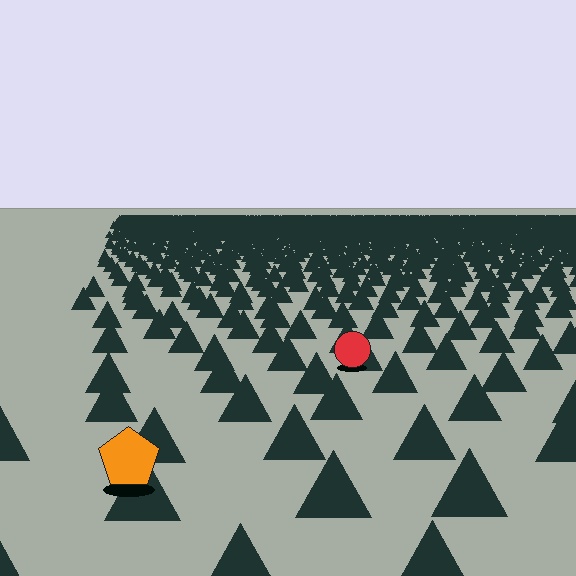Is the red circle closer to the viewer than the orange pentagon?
No. The orange pentagon is closer — you can tell from the texture gradient: the ground texture is coarser near it.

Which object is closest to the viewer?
The orange pentagon is closest. The texture marks near it are larger and more spread out.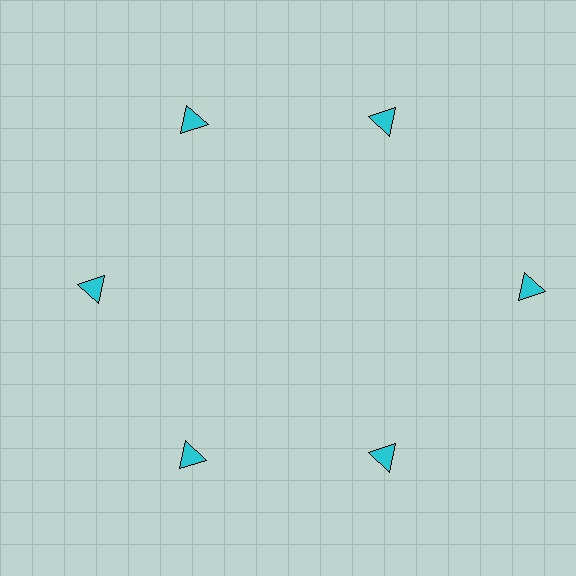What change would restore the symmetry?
The symmetry would be restored by moving it inward, back onto the ring so that all 6 triangles sit at equal angles and equal distance from the center.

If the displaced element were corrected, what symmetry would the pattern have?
It would have 6-fold rotational symmetry — the pattern would map onto itself every 60 degrees.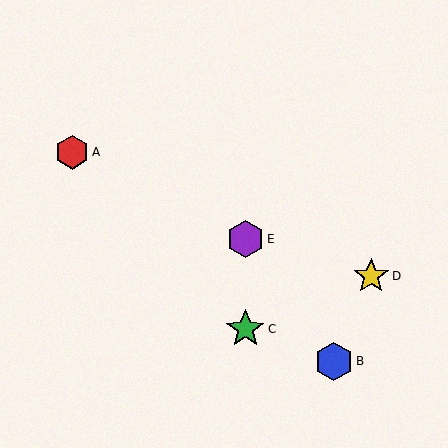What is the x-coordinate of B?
Object B is at x≈334.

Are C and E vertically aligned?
Yes, both are at x≈245.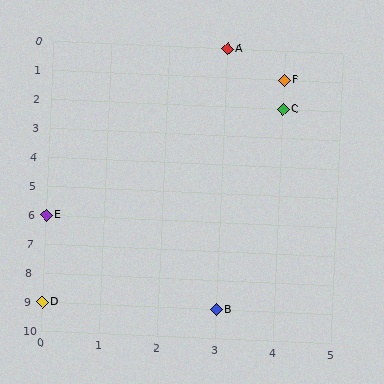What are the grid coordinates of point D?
Point D is at grid coordinates (0, 9).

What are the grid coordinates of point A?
Point A is at grid coordinates (3, 0).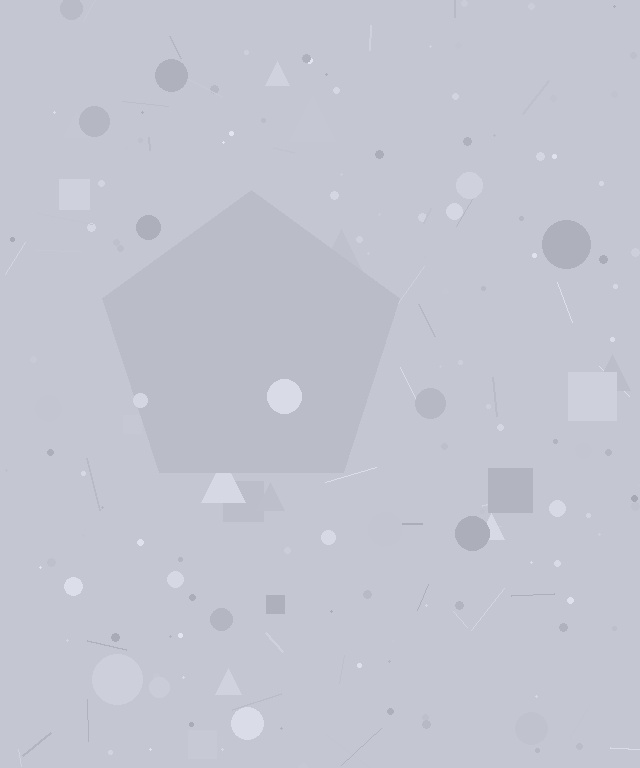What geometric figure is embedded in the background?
A pentagon is embedded in the background.